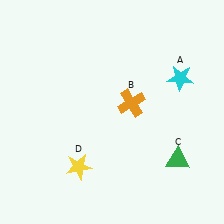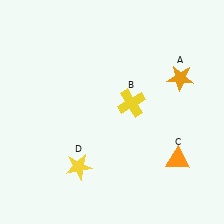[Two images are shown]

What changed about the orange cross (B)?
In Image 1, B is orange. In Image 2, it changed to yellow.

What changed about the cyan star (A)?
In Image 1, A is cyan. In Image 2, it changed to orange.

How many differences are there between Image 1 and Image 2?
There are 3 differences between the two images.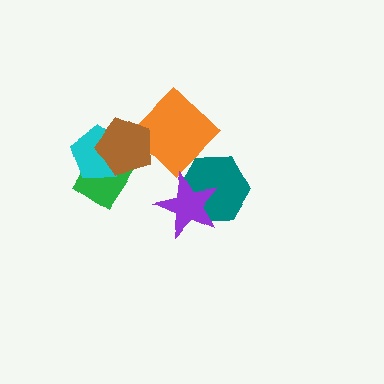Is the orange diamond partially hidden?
Yes, it is partially covered by another shape.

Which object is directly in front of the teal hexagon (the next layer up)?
The orange diamond is directly in front of the teal hexagon.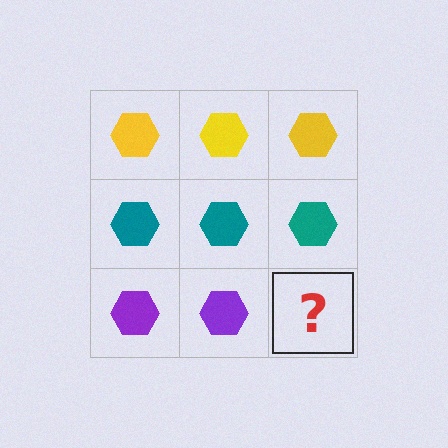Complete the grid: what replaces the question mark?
The question mark should be replaced with a purple hexagon.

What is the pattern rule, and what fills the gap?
The rule is that each row has a consistent color. The gap should be filled with a purple hexagon.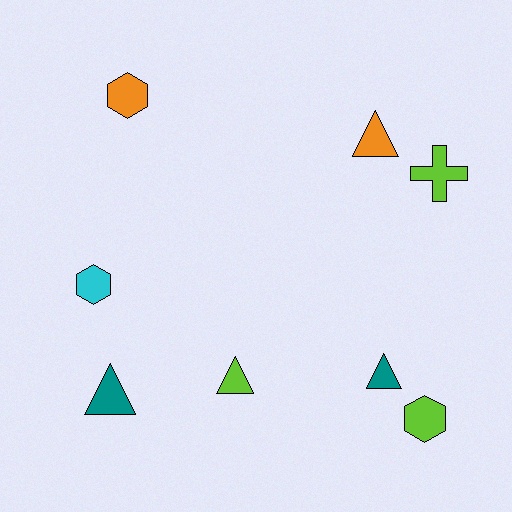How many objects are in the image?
There are 8 objects.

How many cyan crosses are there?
There are no cyan crosses.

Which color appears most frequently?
Lime, with 3 objects.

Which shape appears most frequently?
Triangle, with 4 objects.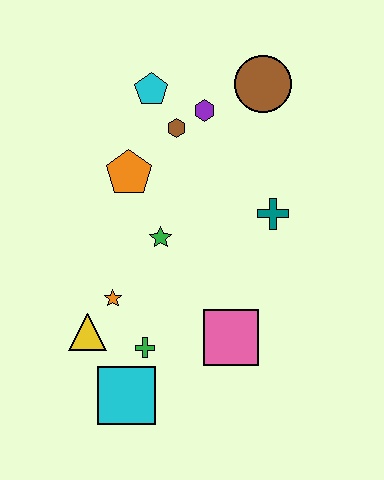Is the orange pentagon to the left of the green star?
Yes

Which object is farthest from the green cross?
The brown circle is farthest from the green cross.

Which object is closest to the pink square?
The green cross is closest to the pink square.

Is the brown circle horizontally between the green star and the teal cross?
Yes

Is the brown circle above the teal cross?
Yes